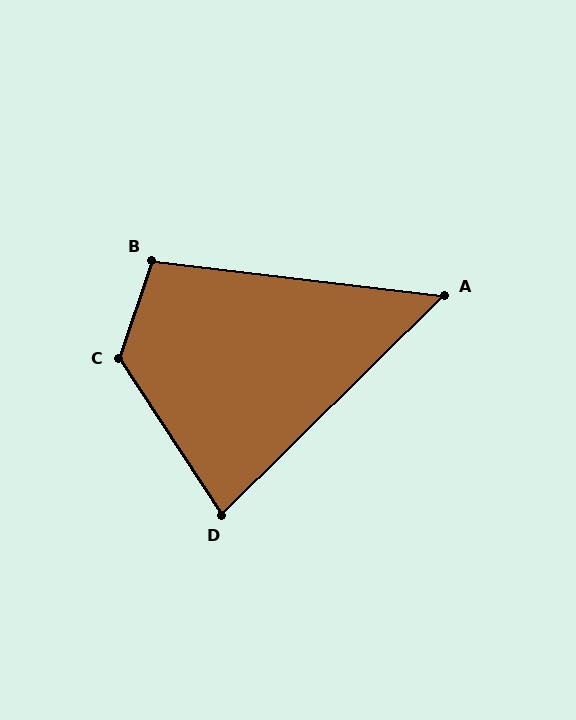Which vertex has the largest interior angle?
C, at approximately 128 degrees.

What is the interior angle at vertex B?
Approximately 101 degrees (obtuse).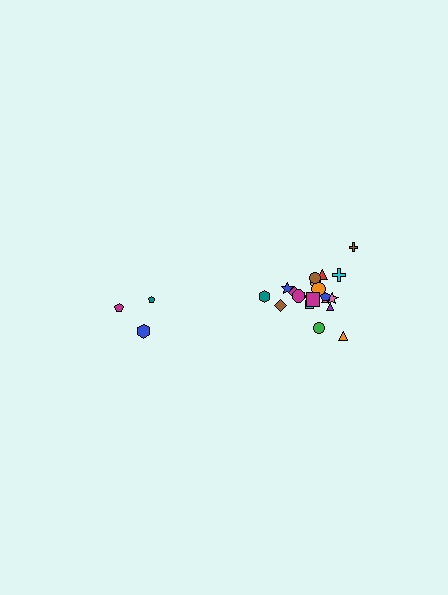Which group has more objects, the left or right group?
The right group.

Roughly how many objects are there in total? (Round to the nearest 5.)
Roughly 25 objects in total.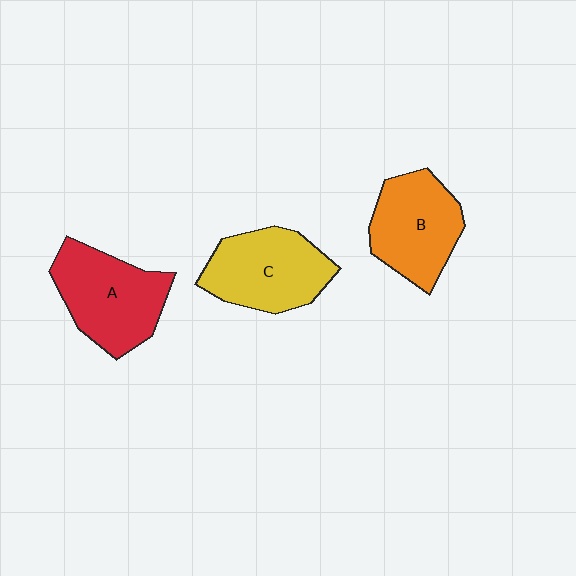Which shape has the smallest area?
Shape B (orange).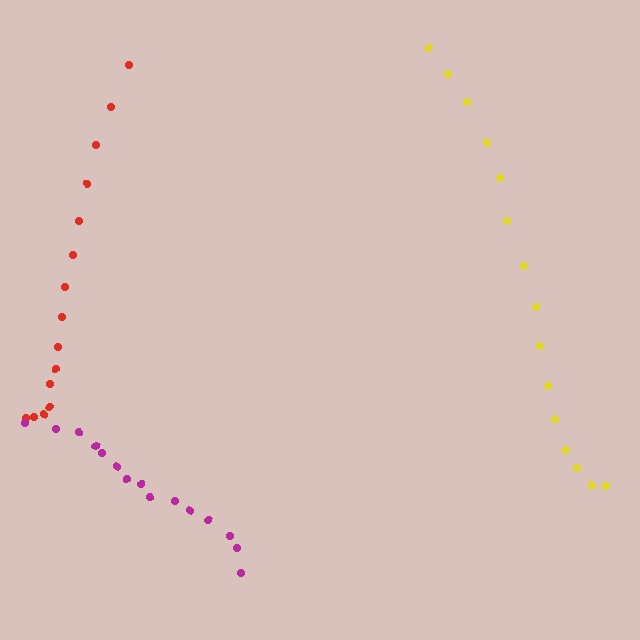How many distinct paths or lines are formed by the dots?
There are 3 distinct paths.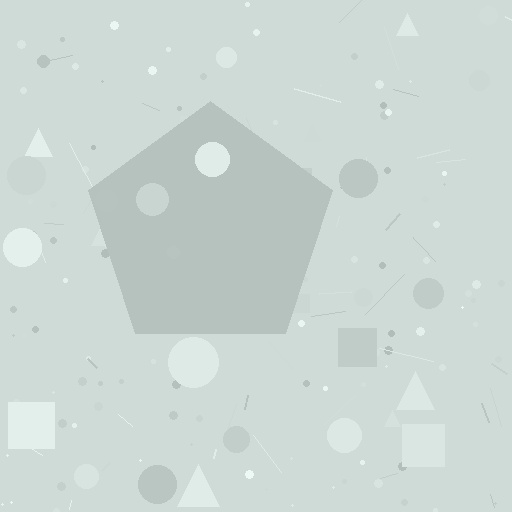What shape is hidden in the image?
A pentagon is hidden in the image.